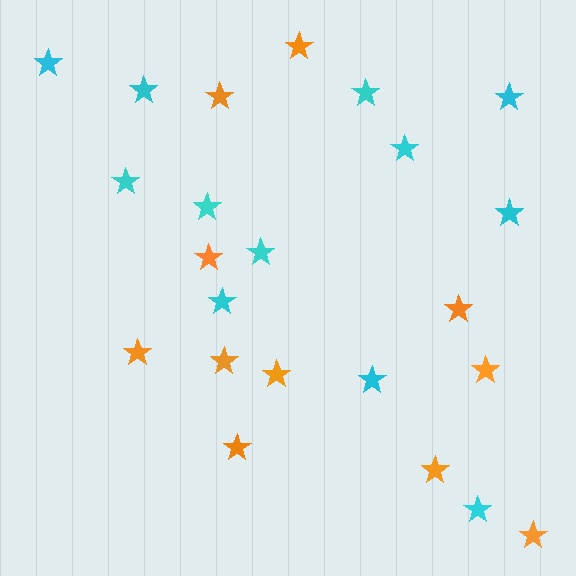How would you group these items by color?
There are 2 groups: one group of orange stars (11) and one group of cyan stars (12).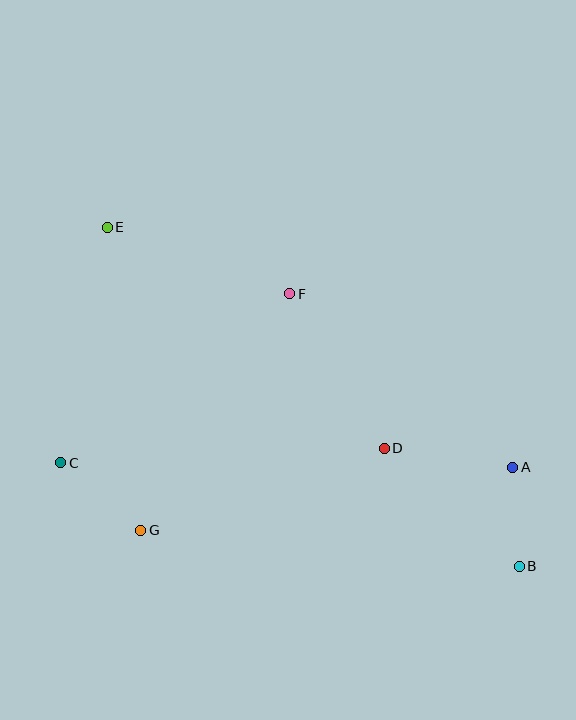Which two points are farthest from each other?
Points B and E are farthest from each other.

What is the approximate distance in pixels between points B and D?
The distance between B and D is approximately 179 pixels.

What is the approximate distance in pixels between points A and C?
The distance between A and C is approximately 452 pixels.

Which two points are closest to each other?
Points A and B are closest to each other.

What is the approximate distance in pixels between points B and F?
The distance between B and F is approximately 356 pixels.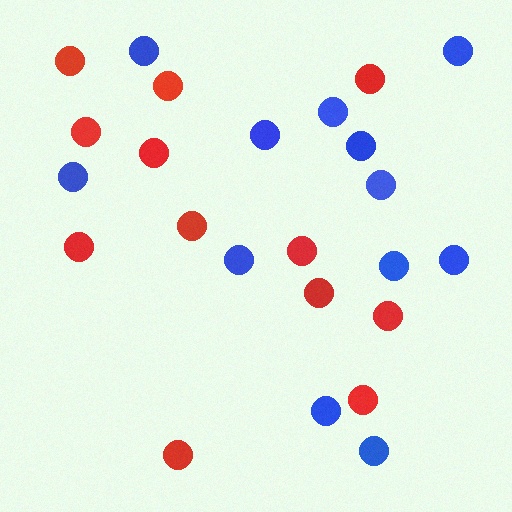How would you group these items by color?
There are 2 groups: one group of blue circles (12) and one group of red circles (12).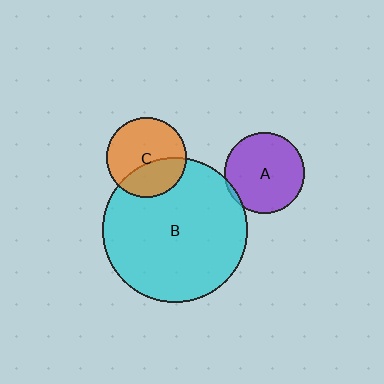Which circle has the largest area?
Circle B (cyan).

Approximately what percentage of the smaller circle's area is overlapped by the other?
Approximately 5%.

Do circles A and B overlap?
Yes.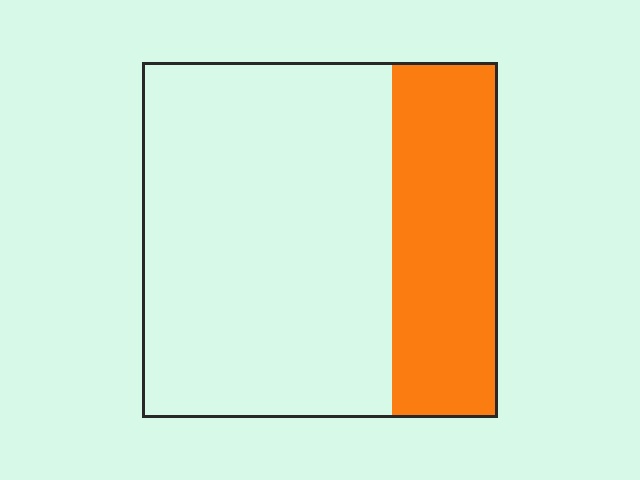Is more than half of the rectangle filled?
No.